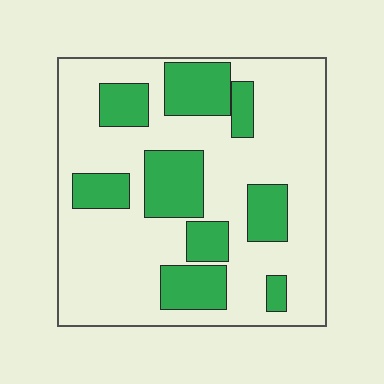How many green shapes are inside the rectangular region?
9.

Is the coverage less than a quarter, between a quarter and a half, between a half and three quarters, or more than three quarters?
Between a quarter and a half.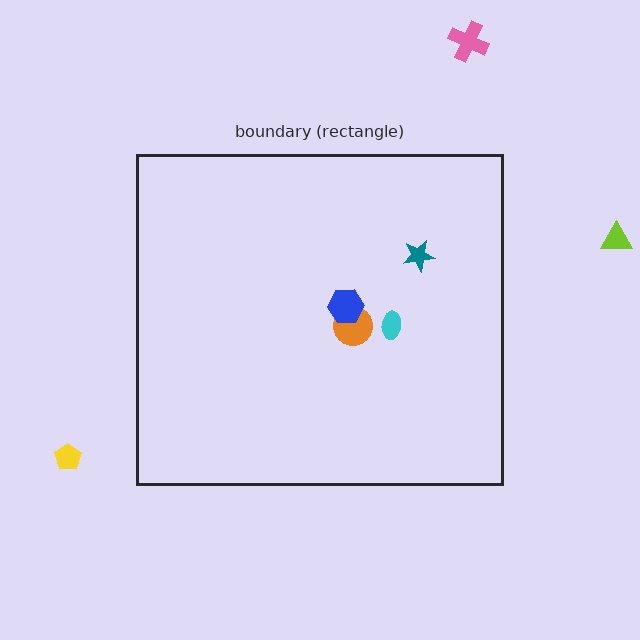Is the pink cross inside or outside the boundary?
Outside.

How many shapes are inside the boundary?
4 inside, 3 outside.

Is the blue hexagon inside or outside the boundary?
Inside.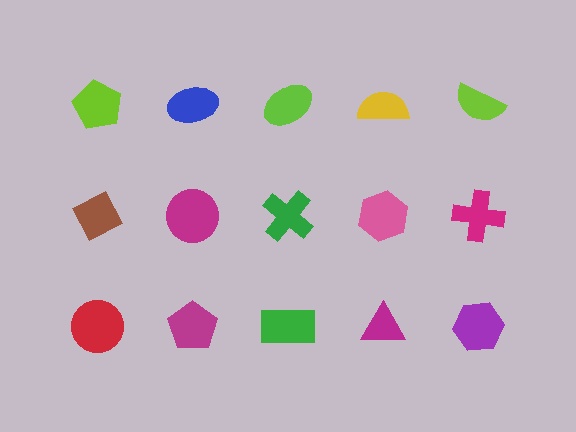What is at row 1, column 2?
A blue ellipse.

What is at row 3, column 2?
A magenta pentagon.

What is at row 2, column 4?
A pink hexagon.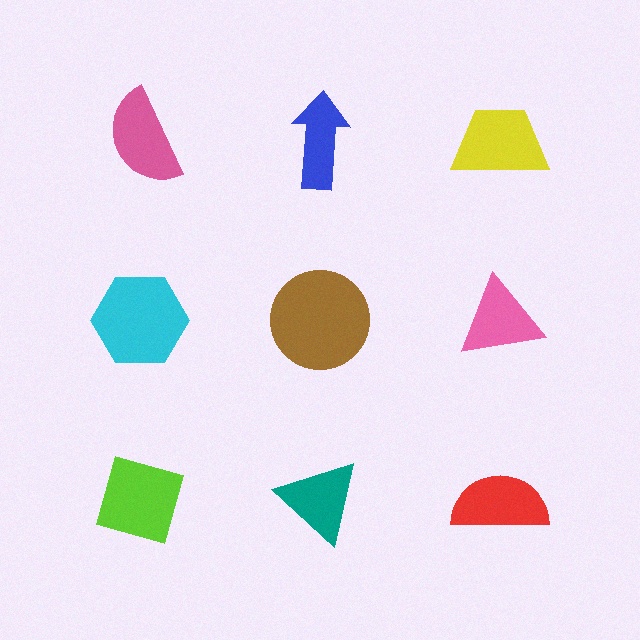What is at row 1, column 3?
A yellow trapezoid.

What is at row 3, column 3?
A red semicircle.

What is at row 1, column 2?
A blue arrow.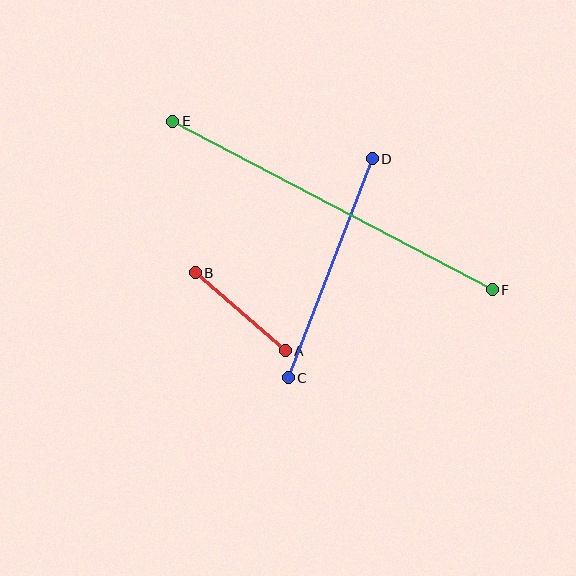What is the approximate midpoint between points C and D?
The midpoint is at approximately (330, 268) pixels.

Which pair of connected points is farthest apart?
Points E and F are farthest apart.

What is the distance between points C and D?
The distance is approximately 234 pixels.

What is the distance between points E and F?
The distance is approximately 361 pixels.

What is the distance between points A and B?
The distance is approximately 119 pixels.